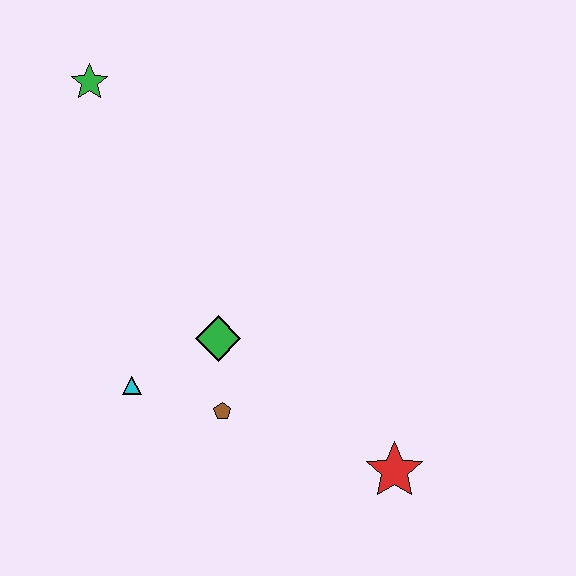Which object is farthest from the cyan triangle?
The green star is farthest from the cyan triangle.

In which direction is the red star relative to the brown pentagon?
The red star is to the right of the brown pentagon.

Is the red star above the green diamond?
No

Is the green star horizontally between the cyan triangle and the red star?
No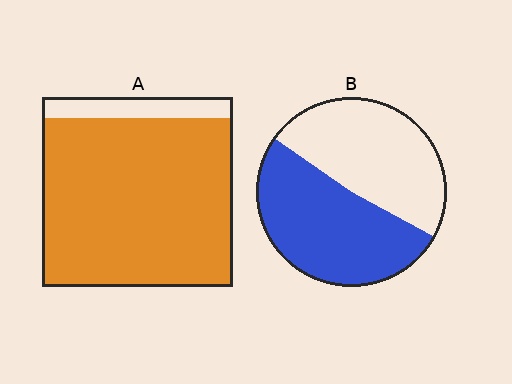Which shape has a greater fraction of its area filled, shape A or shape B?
Shape A.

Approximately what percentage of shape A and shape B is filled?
A is approximately 90% and B is approximately 50%.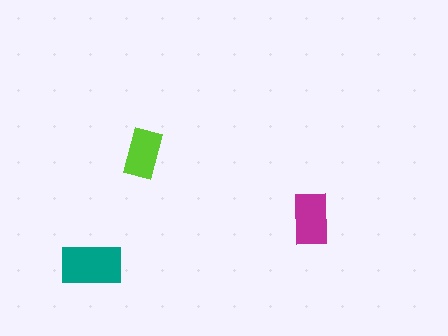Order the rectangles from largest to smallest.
the teal one, the magenta one, the lime one.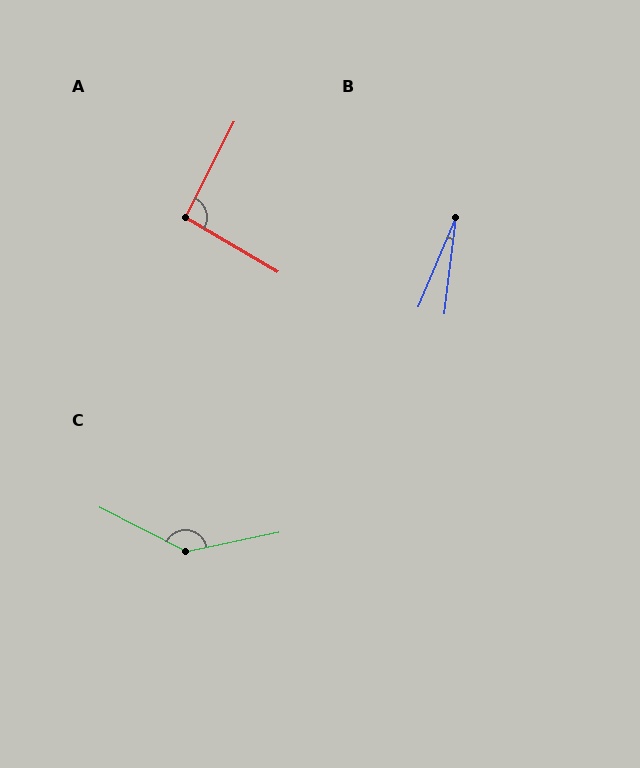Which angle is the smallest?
B, at approximately 16 degrees.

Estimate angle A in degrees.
Approximately 94 degrees.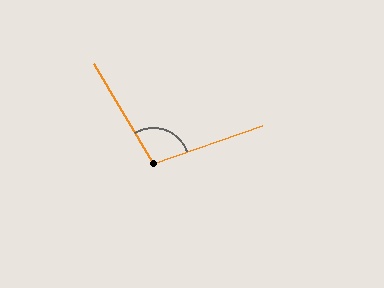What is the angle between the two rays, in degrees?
Approximately 101 degrees.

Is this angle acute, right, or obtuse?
It is obtuse.